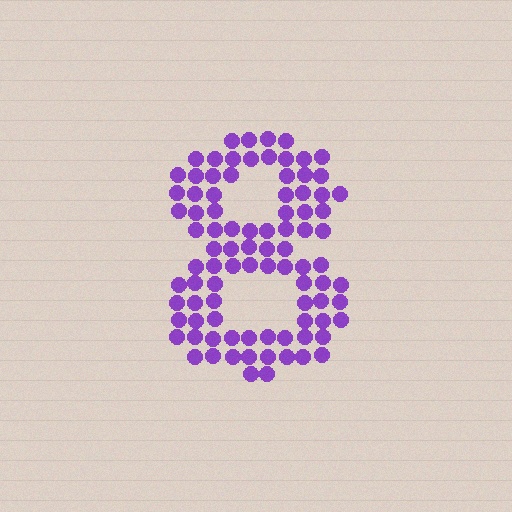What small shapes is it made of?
It is made of small circles.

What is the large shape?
The large shape is the digit 8.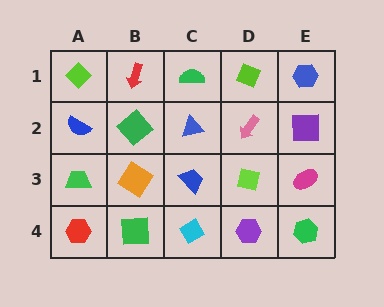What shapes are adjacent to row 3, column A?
A blue semicircle (row 2, column A), a red hexagon (row 4, column A), an orange diamond (row 3, column B).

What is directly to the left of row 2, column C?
A green diamond.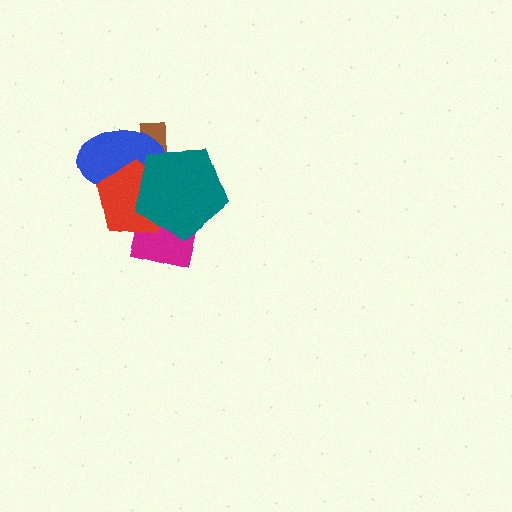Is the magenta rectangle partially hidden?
Yes, it is partially covered by another shape.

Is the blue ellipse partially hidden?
Yes, it is partially covered by another shape.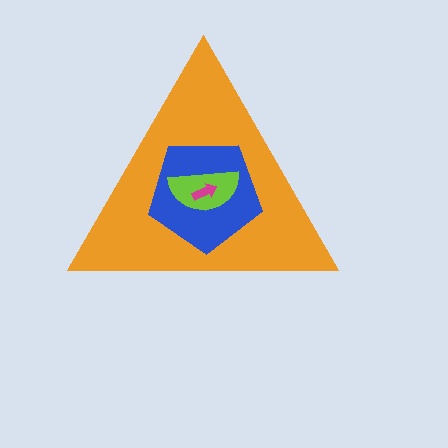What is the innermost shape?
The magenta arrow.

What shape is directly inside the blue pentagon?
The lime semicircle.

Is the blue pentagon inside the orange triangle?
Yes.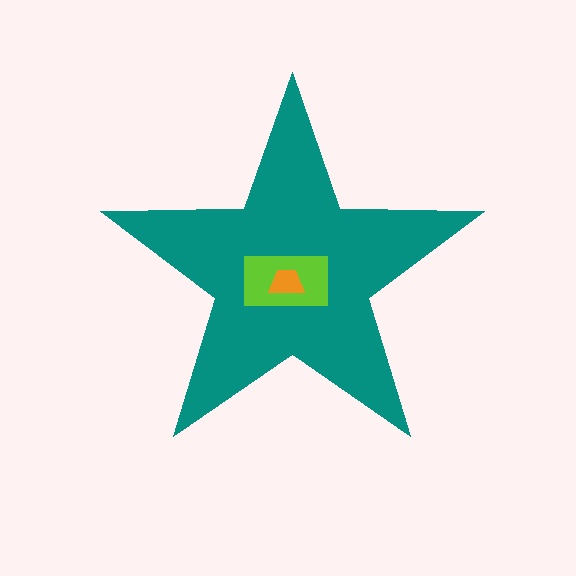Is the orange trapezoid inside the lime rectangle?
Yes.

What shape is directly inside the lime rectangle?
The orange trapezoid.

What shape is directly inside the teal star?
The lime rectangle.